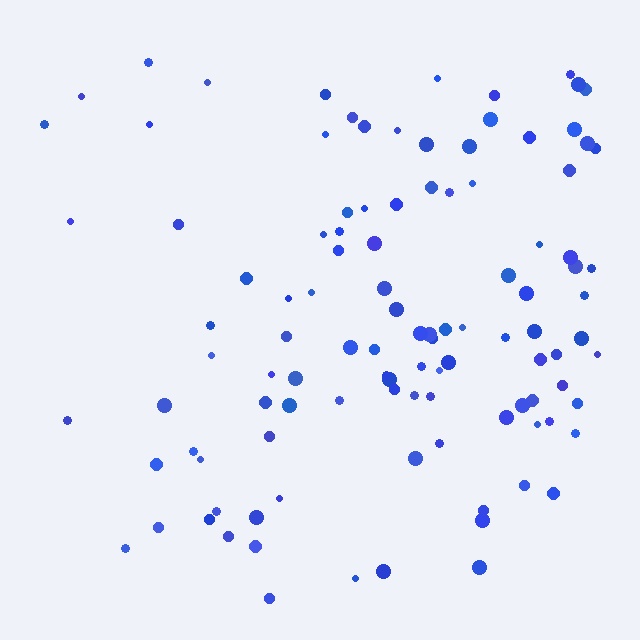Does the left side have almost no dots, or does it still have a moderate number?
Still a moderate number, just noticeably fewer than the right.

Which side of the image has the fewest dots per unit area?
The left.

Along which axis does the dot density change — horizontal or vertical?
Horizontal.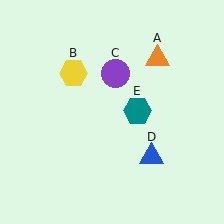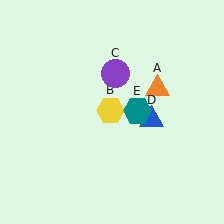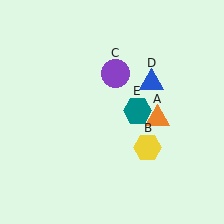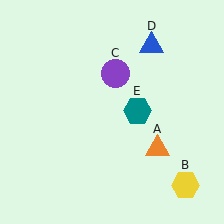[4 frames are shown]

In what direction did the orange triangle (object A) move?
The orange triangle (object A) moved down.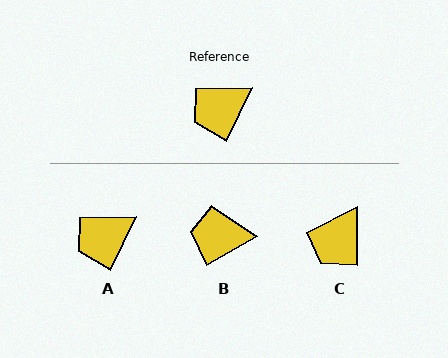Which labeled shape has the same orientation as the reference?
A.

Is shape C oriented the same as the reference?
No, it is off by about 26 degrees.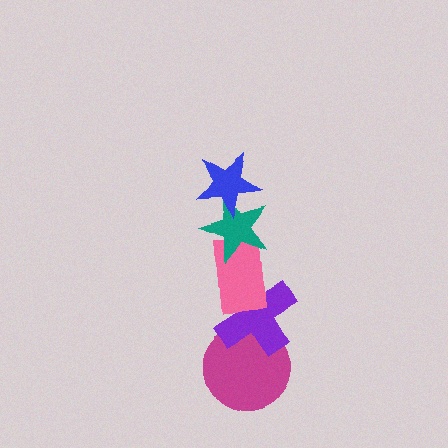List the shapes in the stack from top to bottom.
From top to bottom: the blue star, the teal star, the pink rectangle, the purple cross, the magenta circle.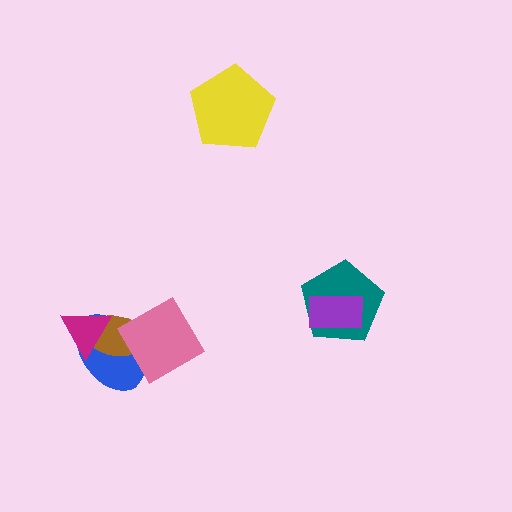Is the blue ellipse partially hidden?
Yes, it is partially covered by another shape.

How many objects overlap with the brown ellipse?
3 objects overlap with the brown ellipse.